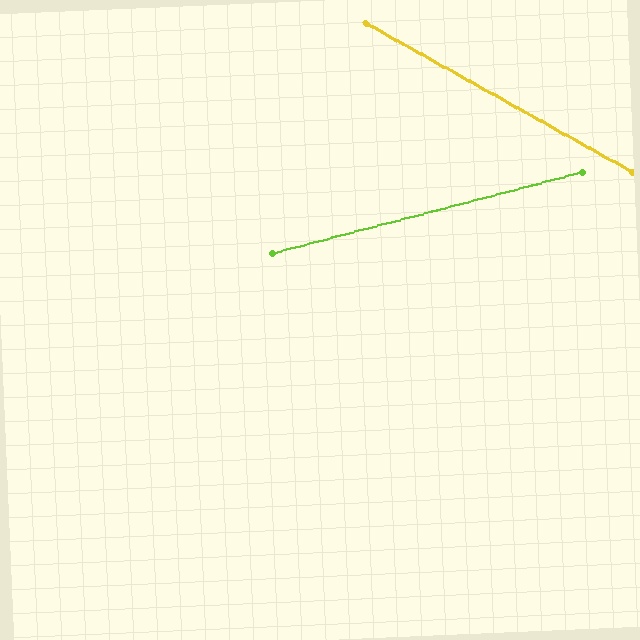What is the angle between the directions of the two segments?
Approximately 44 degrees.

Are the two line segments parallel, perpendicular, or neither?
Neither parallel nor perpendicular — they differ by about 44°.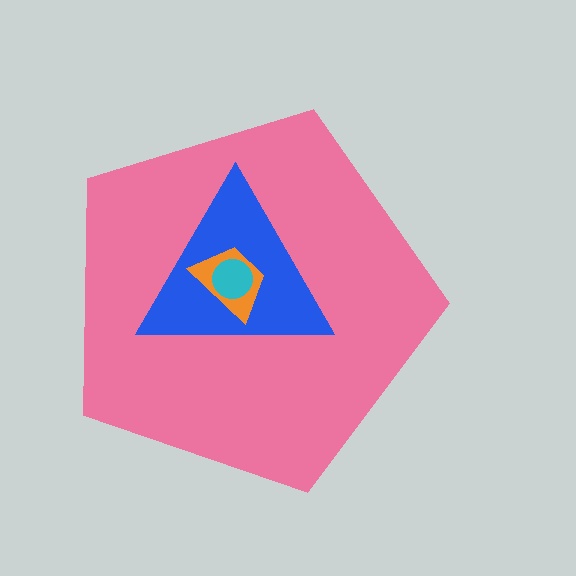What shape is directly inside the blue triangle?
The orange trapezoid.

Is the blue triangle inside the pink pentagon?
Yes.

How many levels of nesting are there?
4.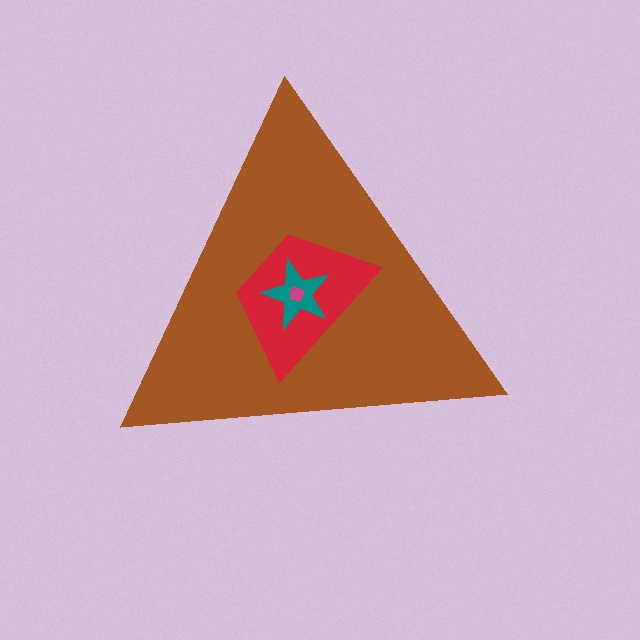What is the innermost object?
The magenta square.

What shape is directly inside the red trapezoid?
The teal star.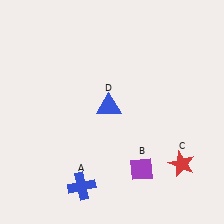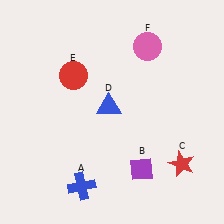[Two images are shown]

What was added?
A red circle (E), a pink circle (F) were added in Image 2.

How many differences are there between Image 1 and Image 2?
There are 2 differences between the two images.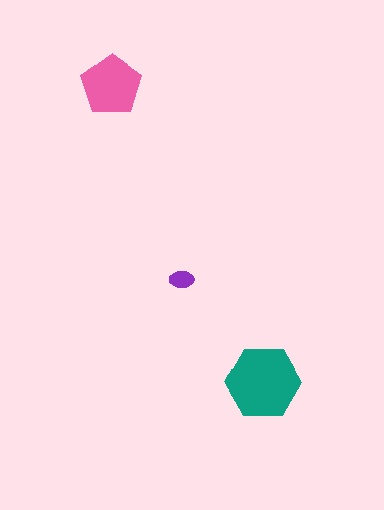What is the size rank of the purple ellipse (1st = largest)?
3rd.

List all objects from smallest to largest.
The purple ellipse, the pink pentagon, the teal hexagon.